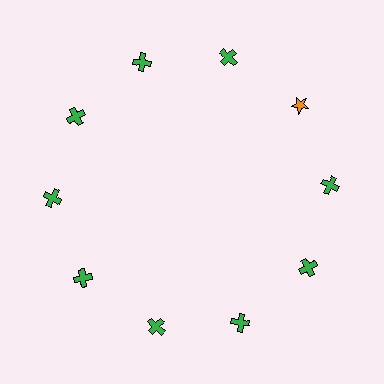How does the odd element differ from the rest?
It differs in both color (orange instead of green) and shape (star instead of cross).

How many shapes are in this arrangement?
There are 10 shapes arranged in a ring pattern.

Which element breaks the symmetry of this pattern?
The orange star at roughly the 2 o'clock position breaks the symmetry. All other shapes are green crosses.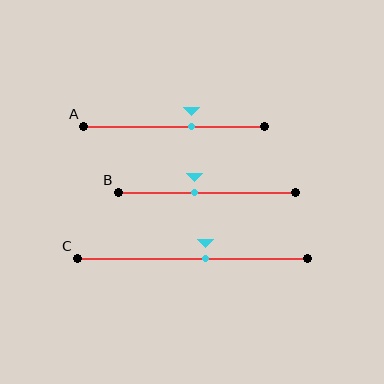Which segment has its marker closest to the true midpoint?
Segment C has its marker closest to the true midpoint.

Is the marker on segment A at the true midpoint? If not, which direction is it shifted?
No, the marker on segment A is shifted to the right by about 9% of the segment length.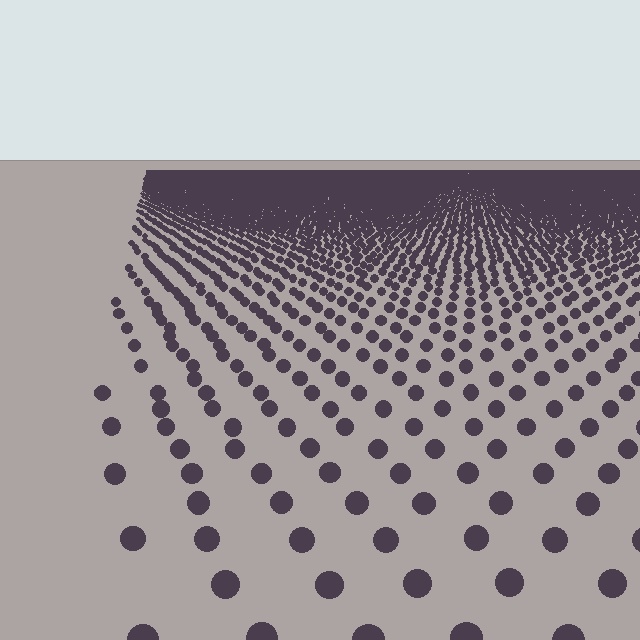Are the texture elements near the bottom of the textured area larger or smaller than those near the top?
Larger. Near the bottom, elements are closer to the viewer and appear at a bigger on-screen size.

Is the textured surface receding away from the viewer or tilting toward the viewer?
The surface is receding away from the viewer. Texture elements get smaller and denser toward the top.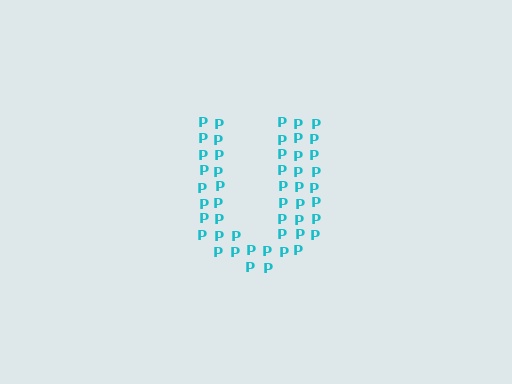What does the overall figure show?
The overall figure shows the letter U.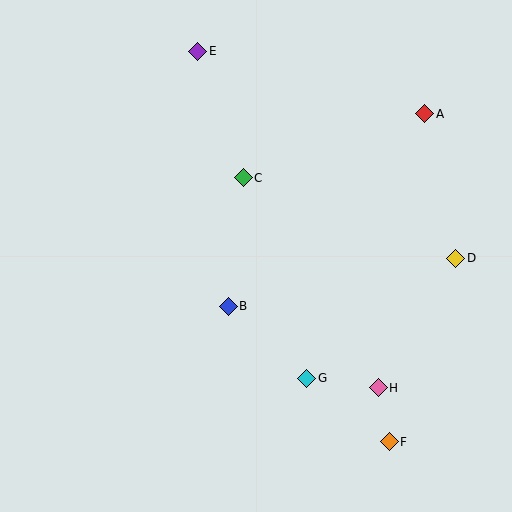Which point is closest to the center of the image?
Point B at (228, 306) is closest to the center.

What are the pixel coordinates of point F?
Point F is at (389, 442).